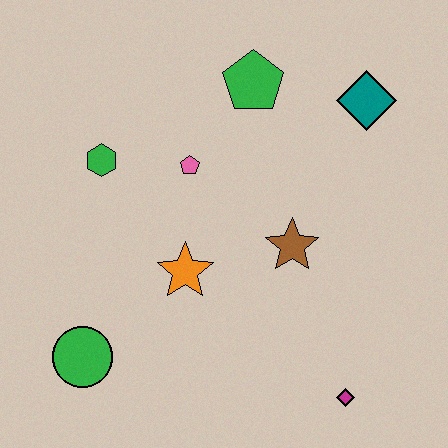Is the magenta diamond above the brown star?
No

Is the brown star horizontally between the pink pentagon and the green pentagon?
No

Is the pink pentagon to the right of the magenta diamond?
No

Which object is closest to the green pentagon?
The pink pentagon is closest to the green pentagon.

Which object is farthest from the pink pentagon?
The magenta diamond is farthest from the pink pentagon.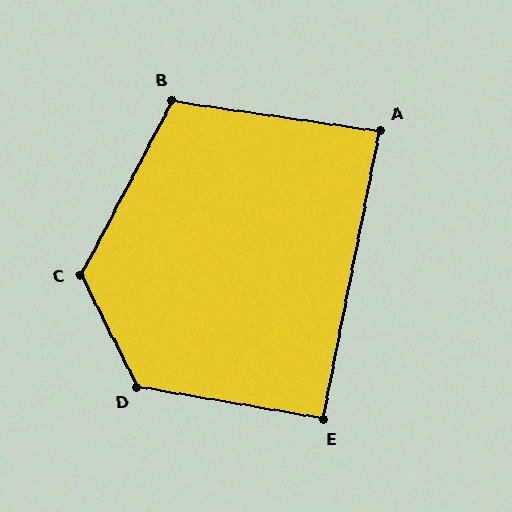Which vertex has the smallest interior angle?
A, at approximately 87 degrees.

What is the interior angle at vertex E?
Approximately 91 degrees (approximately right).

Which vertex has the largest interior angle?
D, at approximately 127 degrees.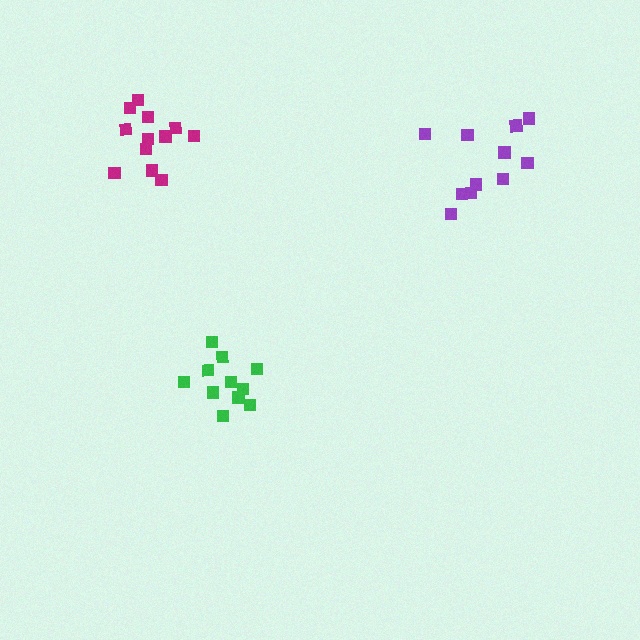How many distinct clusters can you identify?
There are 3 distinct clusters.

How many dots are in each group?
Group 1: 11 dots, Group 2: 11 dots, Group 3: 13 dots (35 total).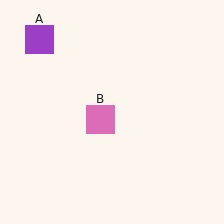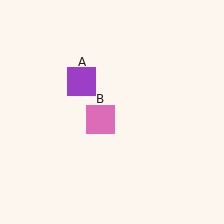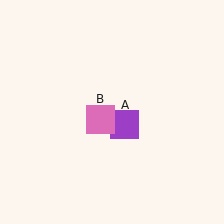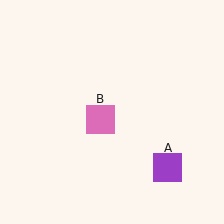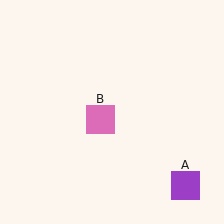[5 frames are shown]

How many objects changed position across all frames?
1 object changed position: purple square (object A).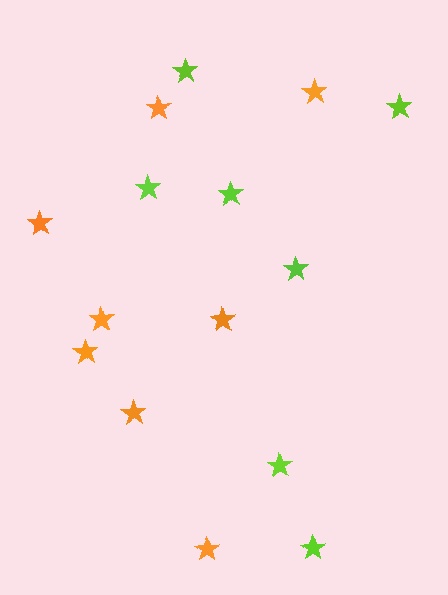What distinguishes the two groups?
There are 2 groups: one group of lime stars (7) and one group of orange stars (8).